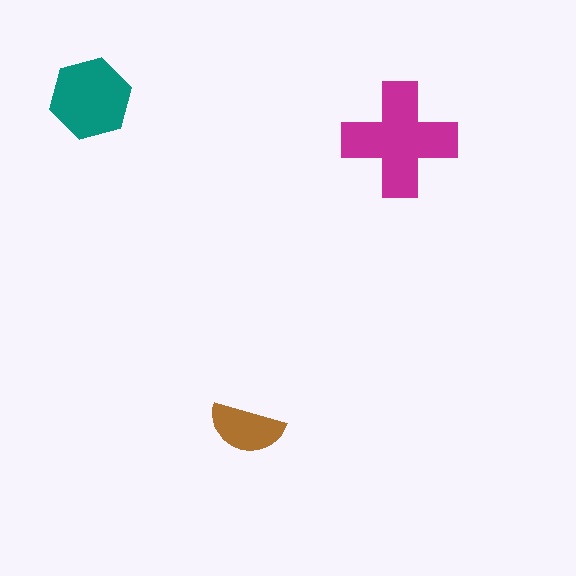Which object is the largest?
The magenta cross.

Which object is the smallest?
The brown semicircle.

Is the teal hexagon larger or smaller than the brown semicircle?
Larger.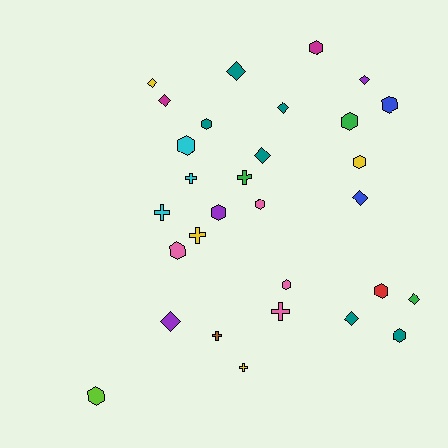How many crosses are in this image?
There are 7 crosses.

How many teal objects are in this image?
There are 6 teal objects.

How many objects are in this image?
There are 30 objects.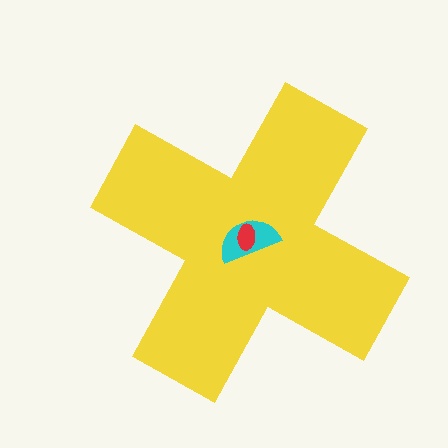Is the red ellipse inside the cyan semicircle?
Yes.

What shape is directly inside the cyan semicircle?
The red ellipse.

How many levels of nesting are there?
3.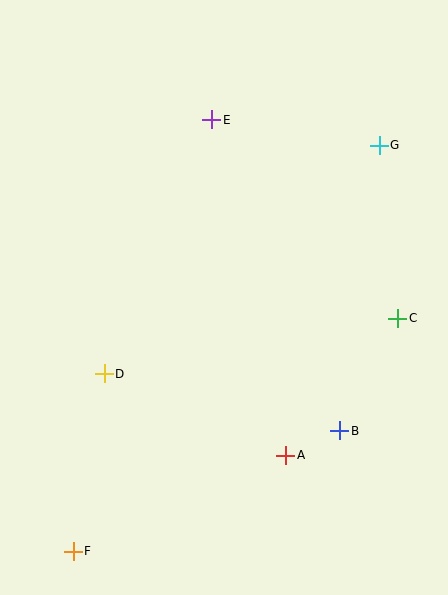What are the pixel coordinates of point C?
Point C is at (398, 318).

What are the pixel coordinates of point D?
Point D is at (104, 374).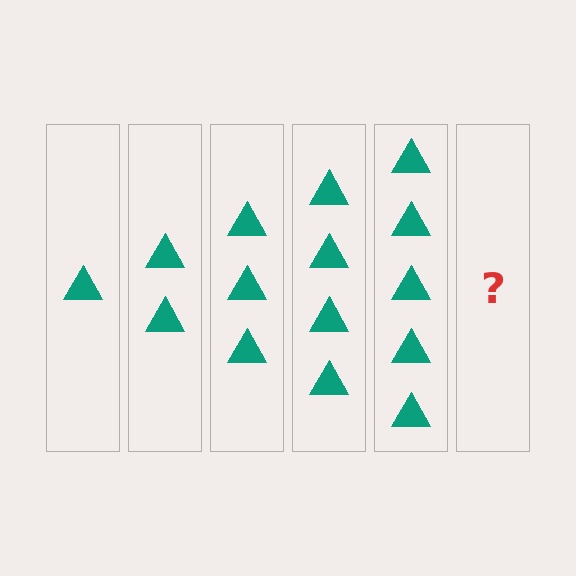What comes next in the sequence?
The next element should be 6 triangles.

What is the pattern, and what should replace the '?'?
The pattern is that each step adds one more triangle. The '?' should be 6 triangles.